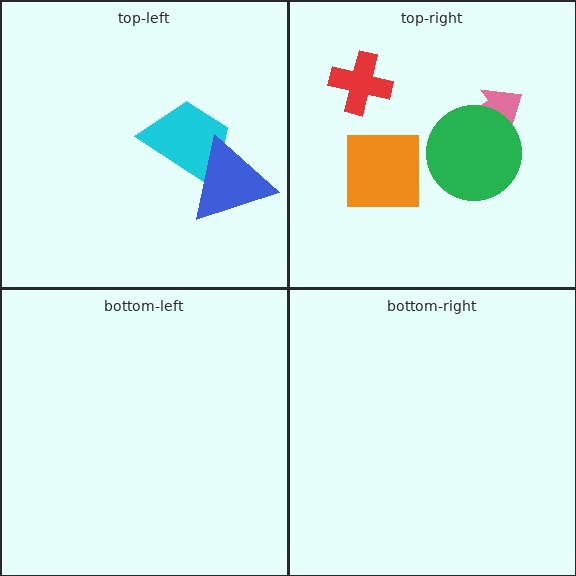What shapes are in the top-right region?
The pink arrow, the green circle, the red cross, the orange square.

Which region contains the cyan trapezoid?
The top-left region.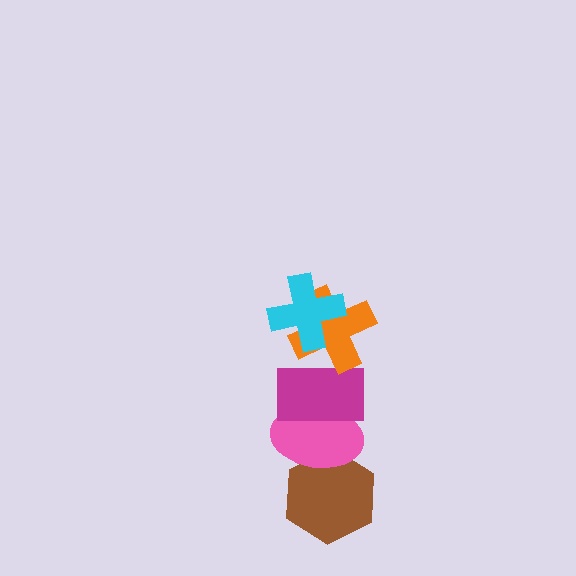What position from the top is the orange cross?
The orange cross is 2nd from the top.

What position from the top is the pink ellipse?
The pink ellipse is 4th from the top.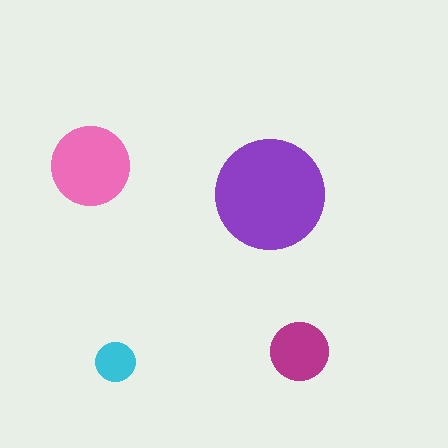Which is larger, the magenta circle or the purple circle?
The purple one.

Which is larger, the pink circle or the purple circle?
The purple one.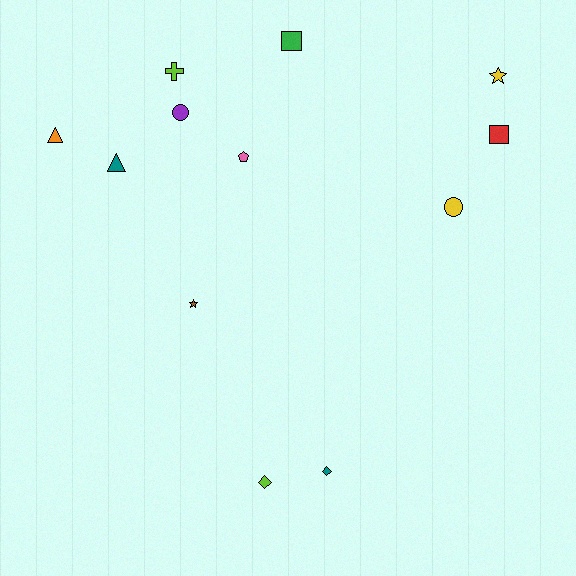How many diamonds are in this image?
There are 2 diamonds.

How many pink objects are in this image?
There is 1 pink object.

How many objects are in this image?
There are 12 objects.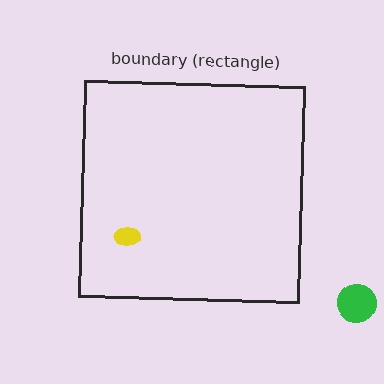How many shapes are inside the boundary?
1 inside, 1 outside.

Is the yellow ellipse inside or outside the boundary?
Inside.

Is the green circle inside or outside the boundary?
Outside.